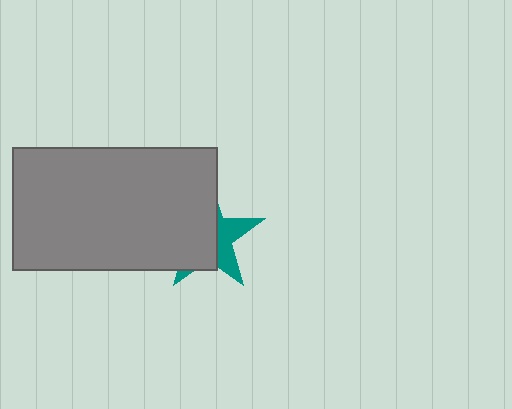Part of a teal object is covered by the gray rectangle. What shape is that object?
It is a star.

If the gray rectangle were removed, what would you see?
You would see the complete teal star.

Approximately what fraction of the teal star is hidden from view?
Roughly 63% of the teal star is hidden behind the gray rectangle.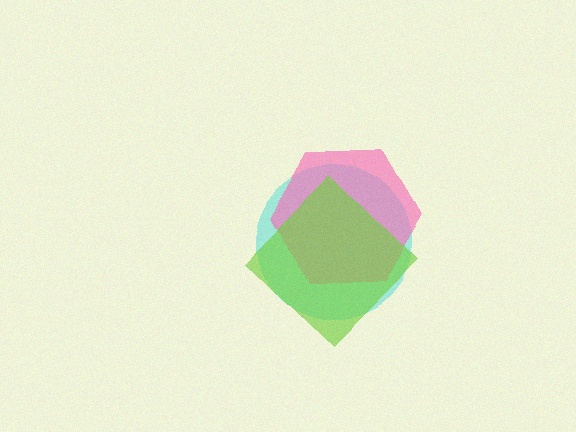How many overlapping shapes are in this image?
There are 3 overlapping shapes in the image.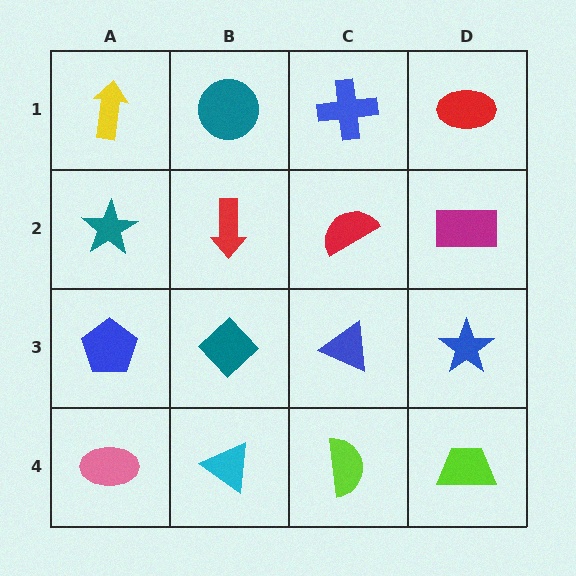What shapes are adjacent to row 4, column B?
A teal diamond (row 3, column B), a pink ellipse (row 4, column A), a lime semicircle (row 4, column C).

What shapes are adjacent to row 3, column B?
A red arrow (row 2, column B), a cyan triangle (row 4, column B), a blue pentagon (row 3, column A), a blue triangle (row 3, column C).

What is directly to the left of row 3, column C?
A teal diamond.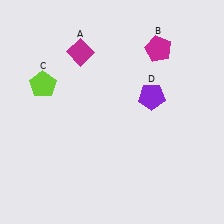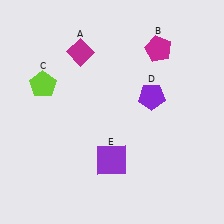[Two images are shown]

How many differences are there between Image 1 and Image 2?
There is 1 difference between the two images.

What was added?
A purple square (E) was added in Image 2.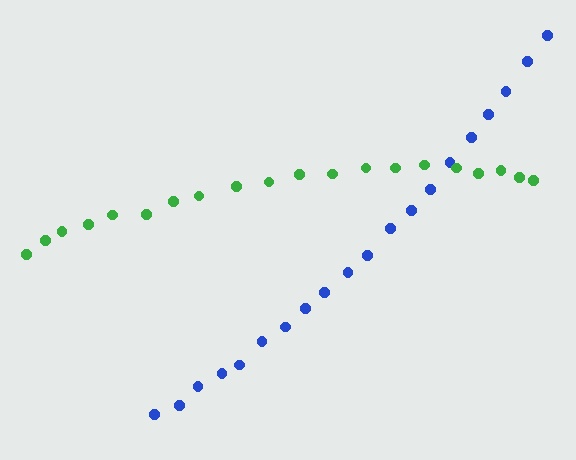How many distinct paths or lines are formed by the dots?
There are 2 distinct paths.